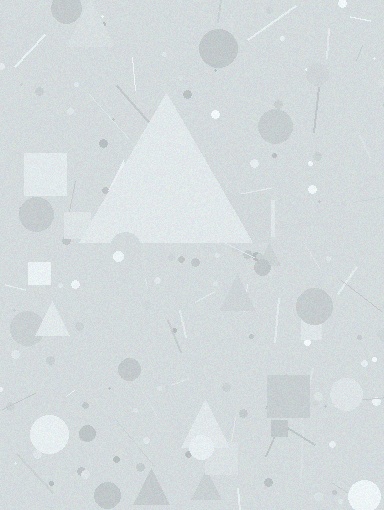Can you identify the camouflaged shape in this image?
The camouflaged shape is a triangle.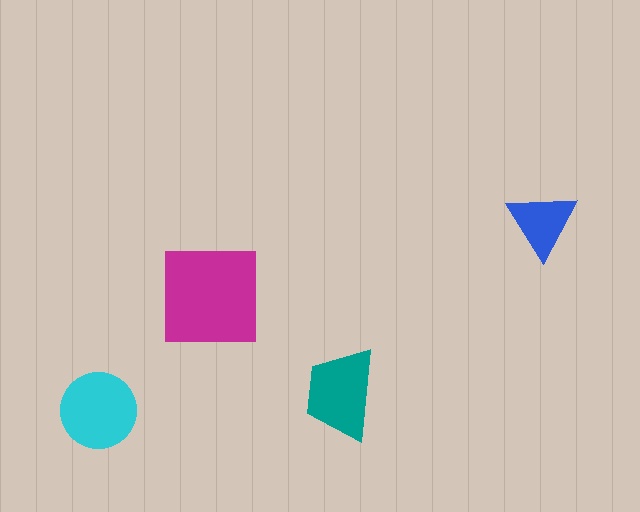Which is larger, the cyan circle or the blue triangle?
The cyan circle.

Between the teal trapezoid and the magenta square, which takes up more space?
The magenta square.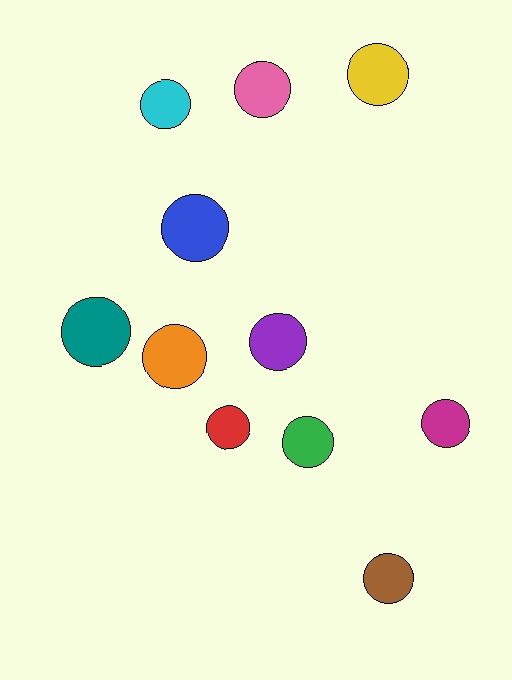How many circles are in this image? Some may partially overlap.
There are 11 circles.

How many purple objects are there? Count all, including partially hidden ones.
There is 1 purple object.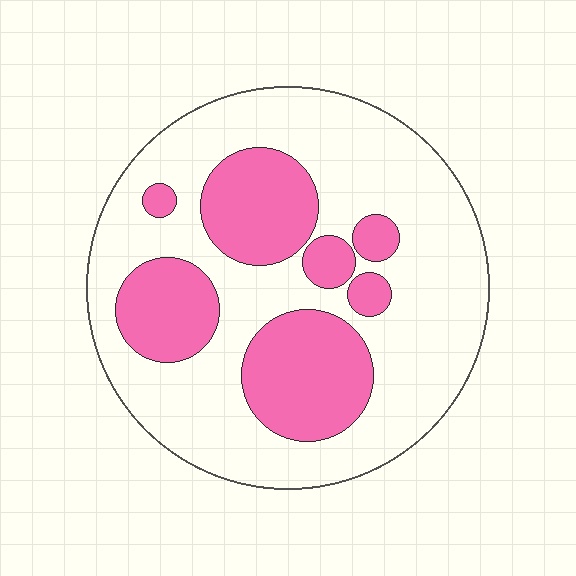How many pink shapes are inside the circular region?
7.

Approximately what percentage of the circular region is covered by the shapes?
Approximately 30%.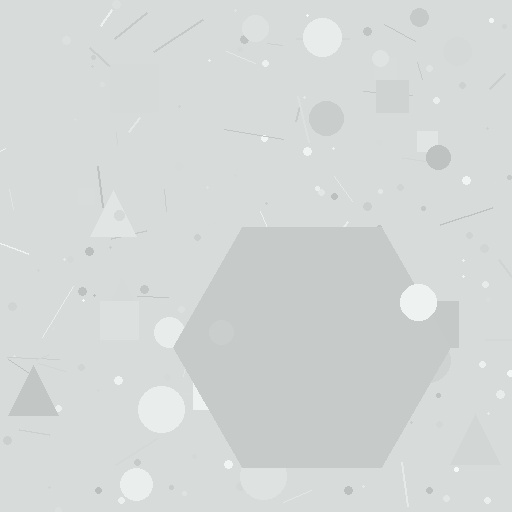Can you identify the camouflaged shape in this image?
The camouflaged shape is a hexagon.